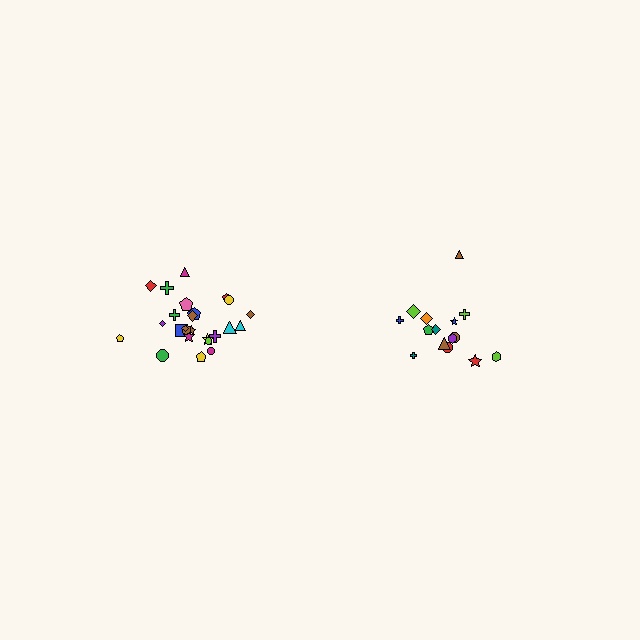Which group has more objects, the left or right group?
The left group.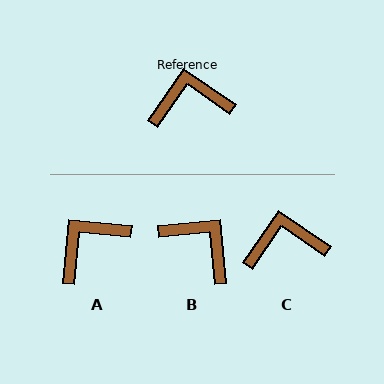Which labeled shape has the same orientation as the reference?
C.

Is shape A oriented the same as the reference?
No, it is off by about 29 degrees.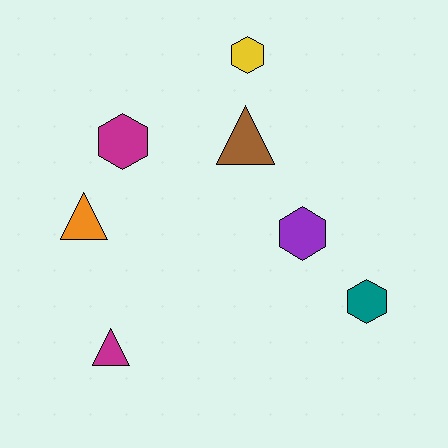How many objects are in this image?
There are 7 objects.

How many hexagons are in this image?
There are 4 hexagons.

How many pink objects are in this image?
There are no pink objects.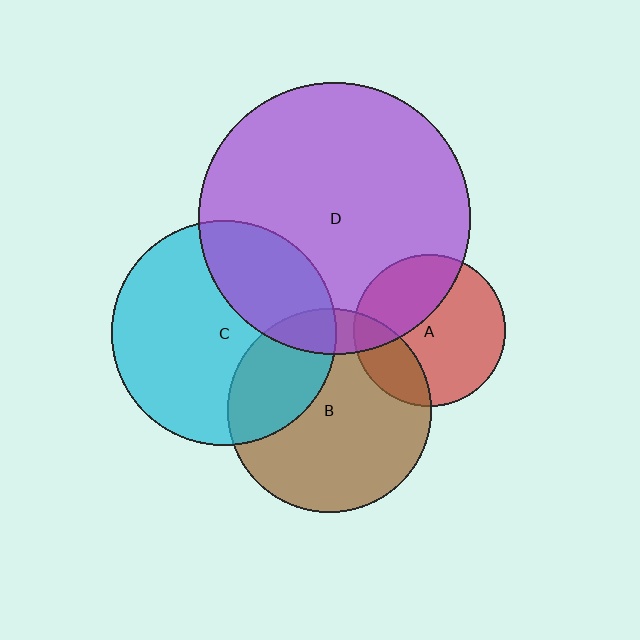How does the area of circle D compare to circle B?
Approximately 1.8 times.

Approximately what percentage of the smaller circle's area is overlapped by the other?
Approximately 30%.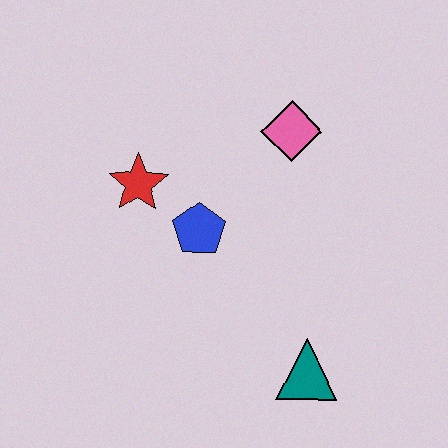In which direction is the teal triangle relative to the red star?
The teal triangle is below the red star.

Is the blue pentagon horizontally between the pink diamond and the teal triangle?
No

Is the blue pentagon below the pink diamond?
Yes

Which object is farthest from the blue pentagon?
The teal triangle is farthest from the blue pentagon.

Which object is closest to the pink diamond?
The blue pentagon is closest to the pink diamond.